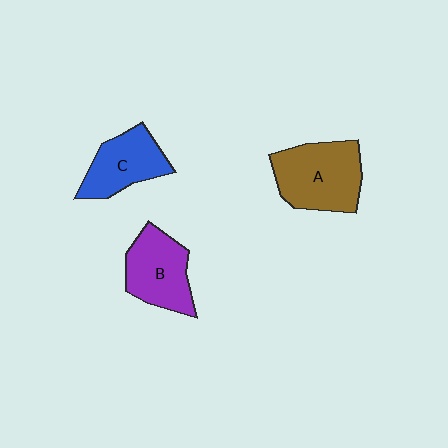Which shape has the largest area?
Shape A (brown).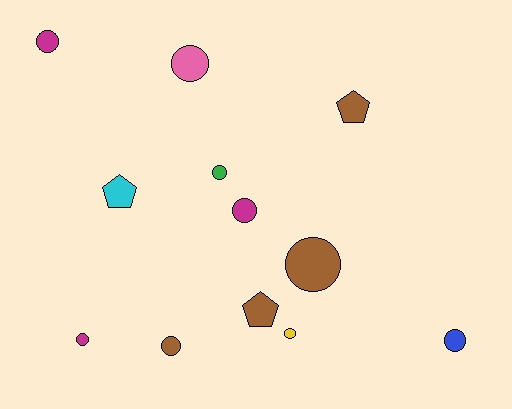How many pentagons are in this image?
There are 3 pentagons.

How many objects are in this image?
There are 12 objects.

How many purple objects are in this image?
There are no purple objects.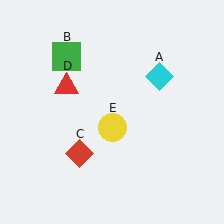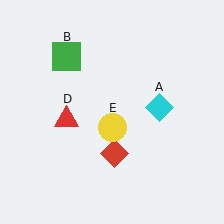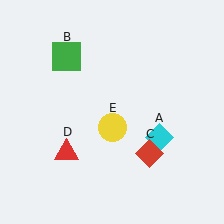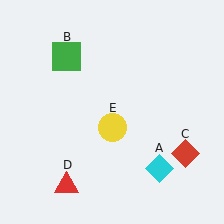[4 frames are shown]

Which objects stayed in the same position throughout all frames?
Green square (object B) and yellow circle (object E) remained stationary.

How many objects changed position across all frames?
3 objects changed position: cyan diamond (object A), red diamond (object C), red triangle (object D).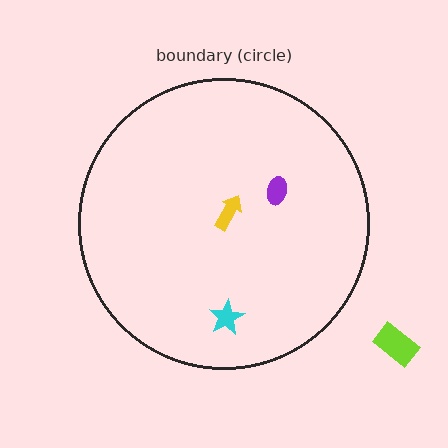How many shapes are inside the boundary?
3 inside, 1 outside.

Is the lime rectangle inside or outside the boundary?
Outside.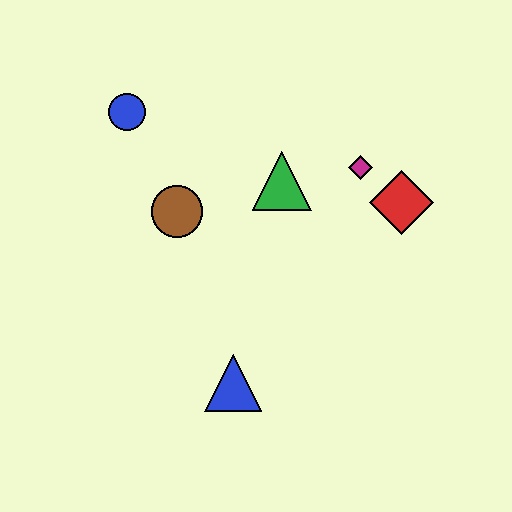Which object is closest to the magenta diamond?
The red diamond is closest to the magenta diamond.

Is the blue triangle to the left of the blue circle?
No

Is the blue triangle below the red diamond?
Yes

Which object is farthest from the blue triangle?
The blue circle is farthest from the blue triangle.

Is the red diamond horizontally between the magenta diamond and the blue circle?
No